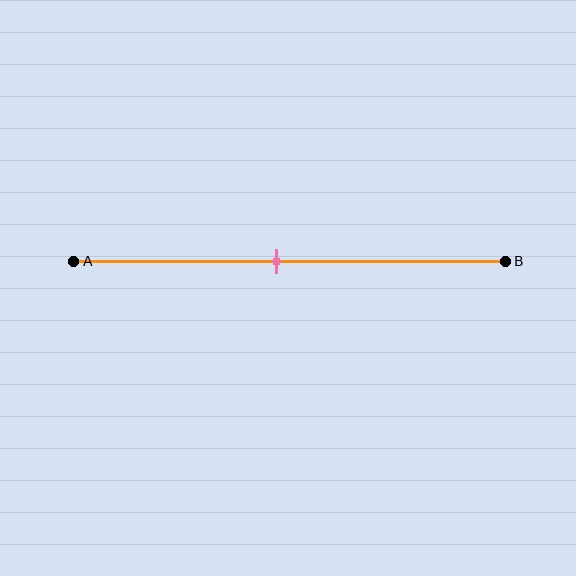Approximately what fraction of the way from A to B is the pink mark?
The pink mark is approximately 45% of the way from A to B.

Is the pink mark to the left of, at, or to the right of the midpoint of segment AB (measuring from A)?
The pink mark is approximately at the midpoint of segment AB.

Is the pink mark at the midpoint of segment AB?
Yes, the mark is approximately at the midpoint.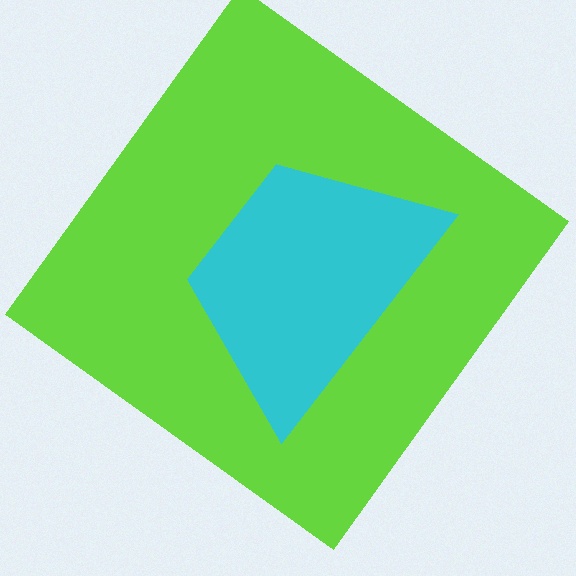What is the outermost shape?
The lime diamond.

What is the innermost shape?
The cyan trapezoid.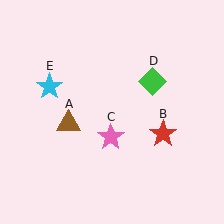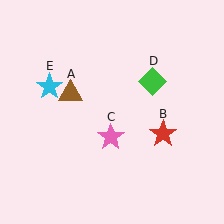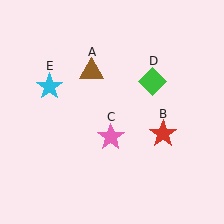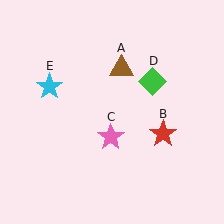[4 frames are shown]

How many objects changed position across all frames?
1 object changed position: brown triangle (object A).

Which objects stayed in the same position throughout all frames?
Red star (object B) and pink star (object C) and green diamond (object D) and cyan star (object E) remained stationary.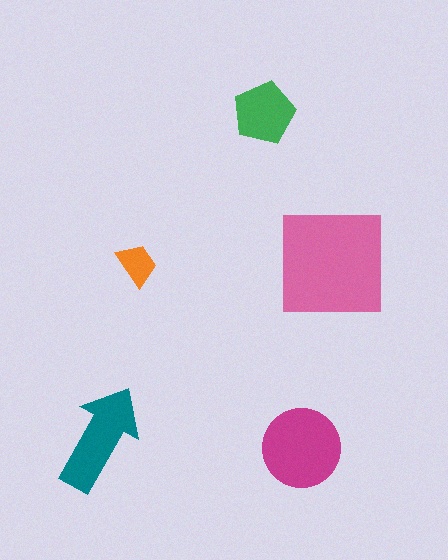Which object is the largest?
The pink square.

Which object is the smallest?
The orange trapezoid.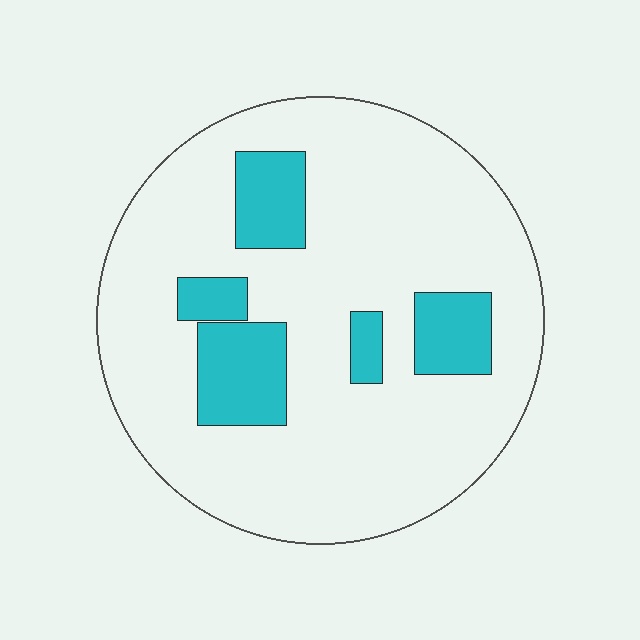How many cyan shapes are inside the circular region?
5.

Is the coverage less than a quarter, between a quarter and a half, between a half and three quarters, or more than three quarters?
Less than a quarter.